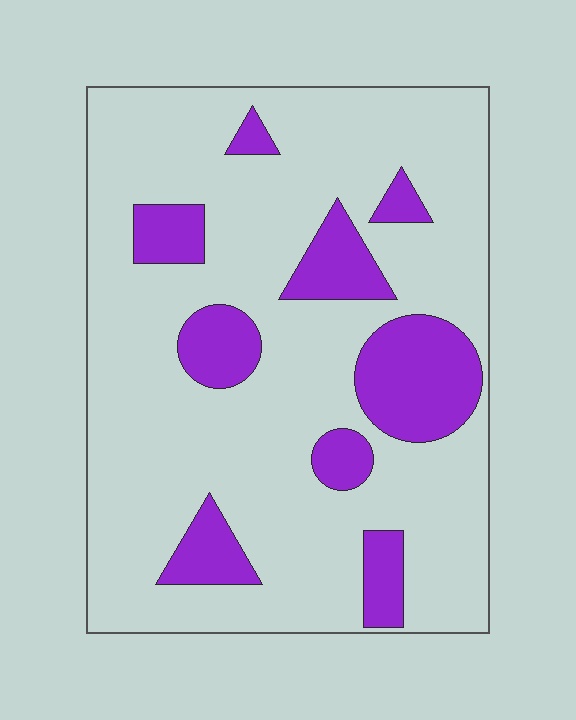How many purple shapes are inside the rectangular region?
9.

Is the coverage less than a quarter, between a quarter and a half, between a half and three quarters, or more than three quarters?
Less than a quarter.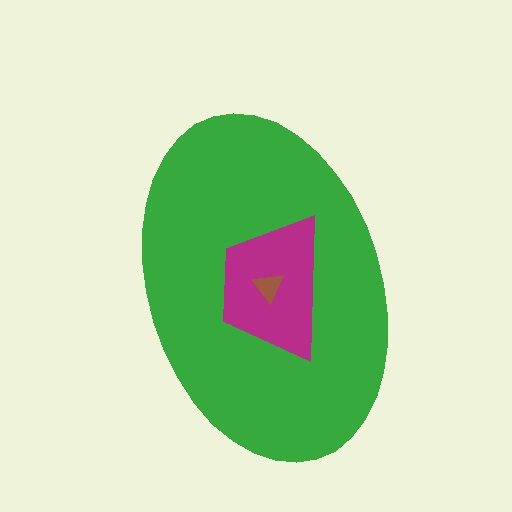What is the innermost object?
The brown triangle.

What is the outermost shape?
The green ellipse.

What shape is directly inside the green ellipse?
The magenta trapezoid.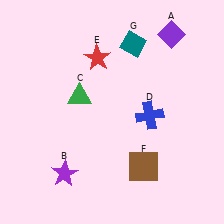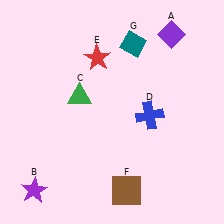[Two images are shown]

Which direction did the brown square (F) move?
The brown square (F) moved down.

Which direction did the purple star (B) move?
The purple star (B) moved left.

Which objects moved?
The objects that moved are: the purple star (B), the brown square (F).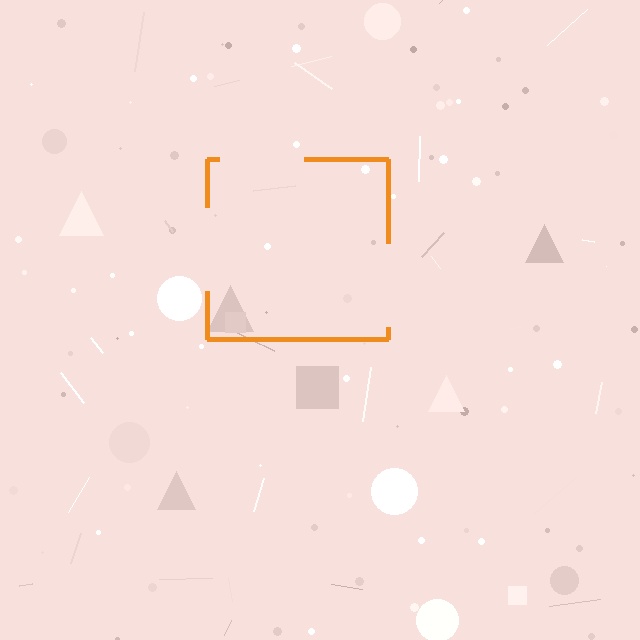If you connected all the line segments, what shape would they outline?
They would outline a square.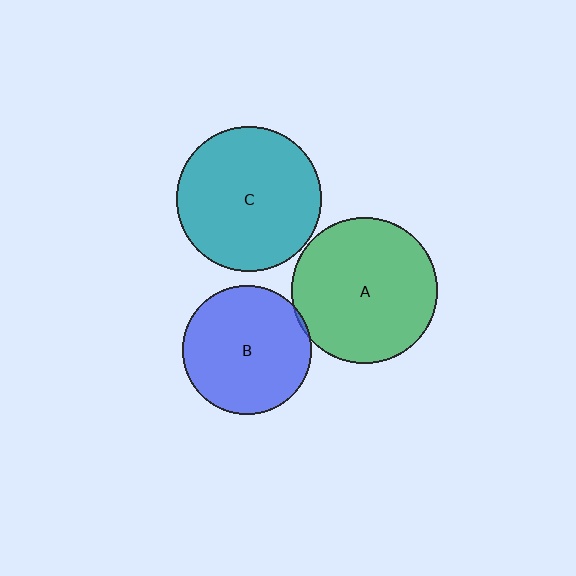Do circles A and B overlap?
Yes.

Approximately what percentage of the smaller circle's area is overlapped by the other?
Approximately 5%.